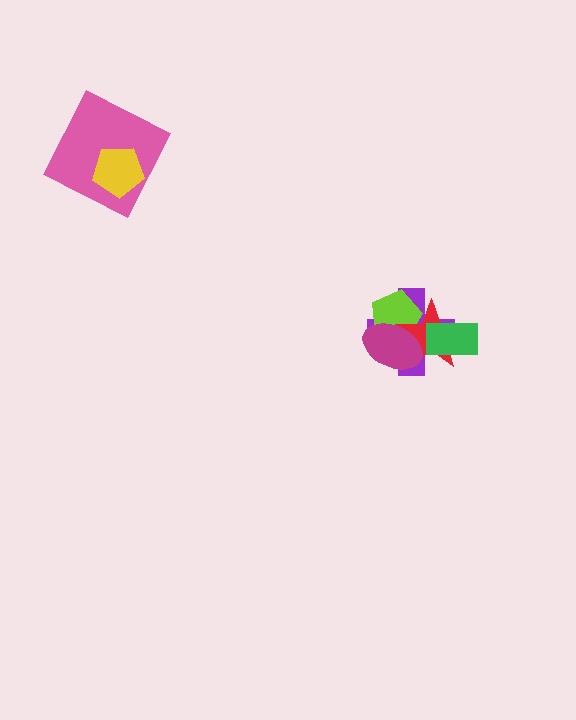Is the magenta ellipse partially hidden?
No, no other shape covers it.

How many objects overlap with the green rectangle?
2 objects overlap with the green rectangle.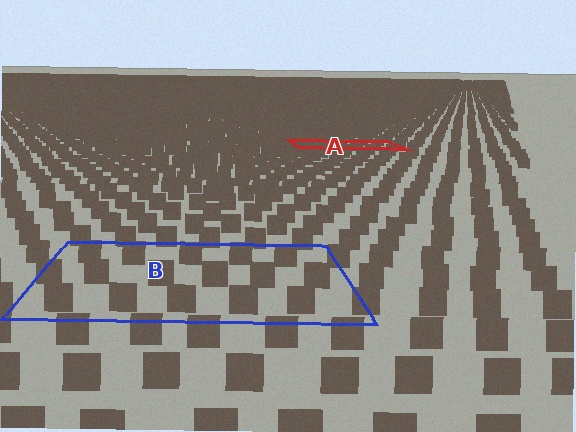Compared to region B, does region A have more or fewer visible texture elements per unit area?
Region A has more texture elements per unit area — they are packed more densely because it is farther away.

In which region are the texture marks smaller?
The texture marks are smaller in region A, because it is farther away.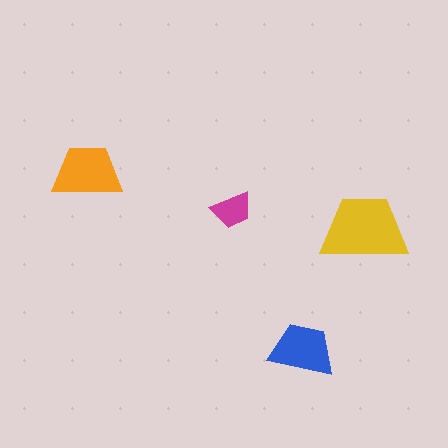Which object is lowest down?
The blue trapezoid is bottommost.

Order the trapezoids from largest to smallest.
the yellow one, the orange one, the blue one, the magenta one.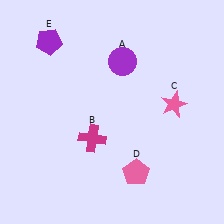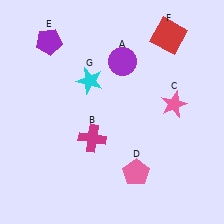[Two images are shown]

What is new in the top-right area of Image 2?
A red square (F) was added in the top-right area of Image 2.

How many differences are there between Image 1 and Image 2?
There are 2 differences between the two images.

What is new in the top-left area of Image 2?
A cyan star (G) was added in the top-left area of Image 2.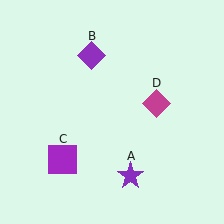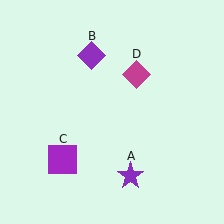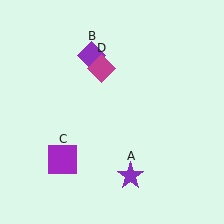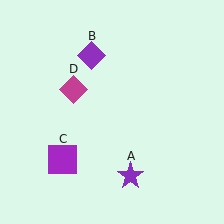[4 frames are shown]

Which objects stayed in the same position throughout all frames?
Purple star (object A) and purple diamond (object B) and purple square (object C) remained stationary.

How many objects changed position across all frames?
1 object changed position: magenta diamond (object D).